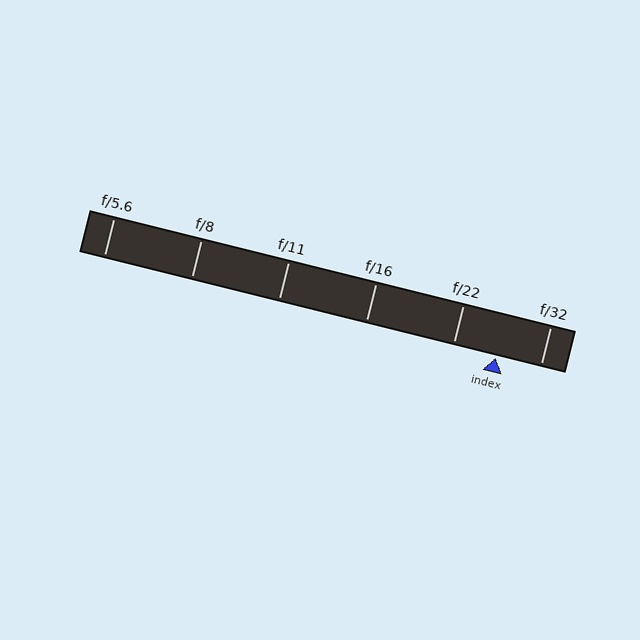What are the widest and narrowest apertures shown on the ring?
The widest aperture shown is f/5.6 and the narrowest is f/32.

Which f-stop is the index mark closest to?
The index mark is closest to f/22.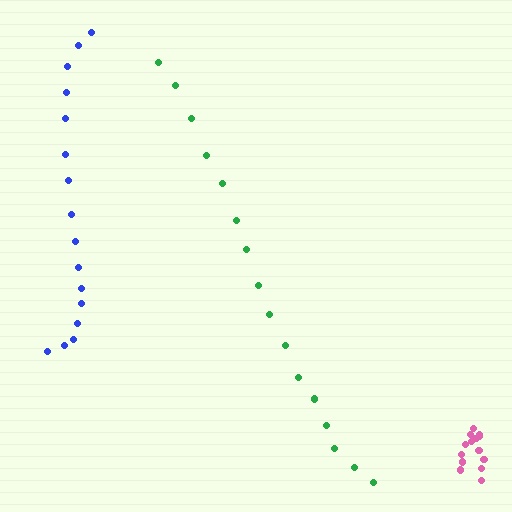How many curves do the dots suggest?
There are 3 distinct paths.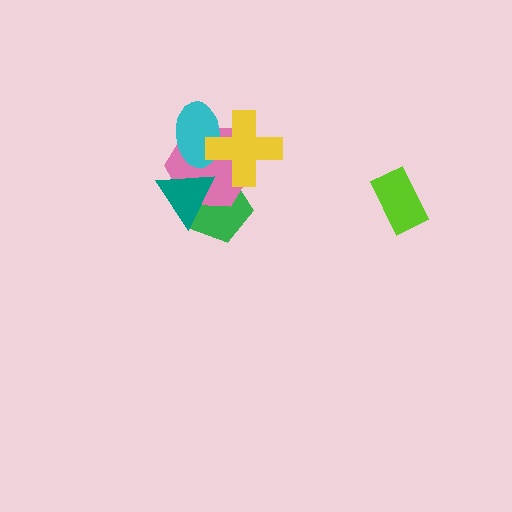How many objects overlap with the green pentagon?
2 objects overlap with the green pentagon.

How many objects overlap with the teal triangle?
2 objects overlap with the teal triangle.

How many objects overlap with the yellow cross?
2 objects overlap with the yellow cross.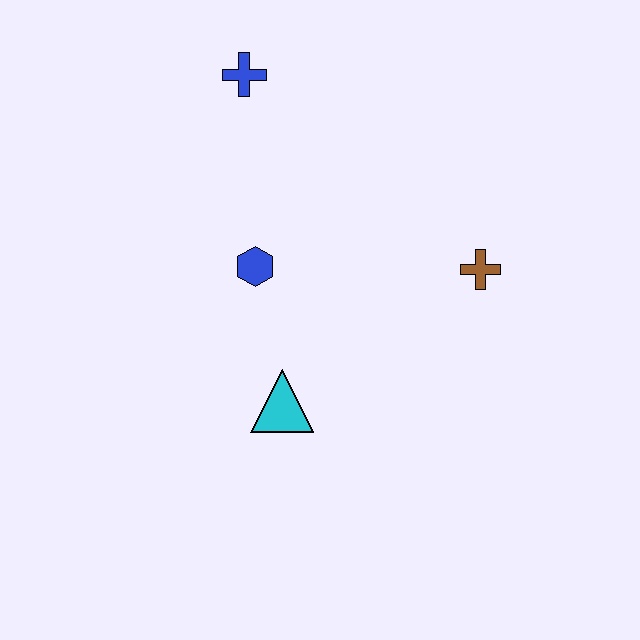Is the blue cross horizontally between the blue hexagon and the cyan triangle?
No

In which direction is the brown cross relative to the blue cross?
The brown cross is to the right of the blue cross.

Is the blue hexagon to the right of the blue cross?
Yes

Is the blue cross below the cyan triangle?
No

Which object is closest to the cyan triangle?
The blue hexagon is closest to the cyan triangle.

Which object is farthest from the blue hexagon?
The brown cross is farthest from the blue hexagon.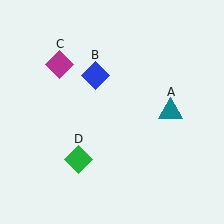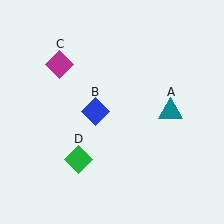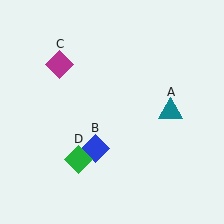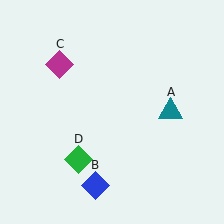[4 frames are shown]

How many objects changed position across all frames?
1 object changed position: blue diamond (object B).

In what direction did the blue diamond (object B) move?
The blue diamond (object B) moved down.